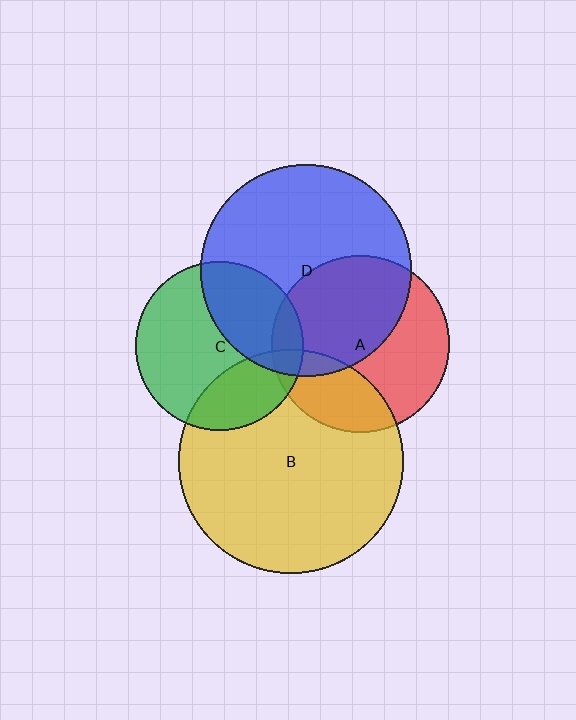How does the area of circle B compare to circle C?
Approximately 1.8 times.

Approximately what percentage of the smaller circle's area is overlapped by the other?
Approximately 35%.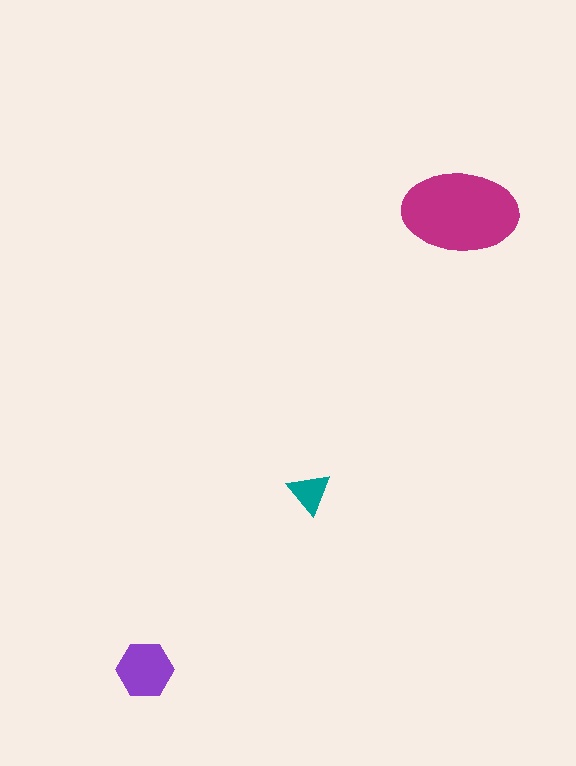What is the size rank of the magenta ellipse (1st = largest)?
1st.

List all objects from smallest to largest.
The teal triangle, the purple hexagon, the magenta ellipse.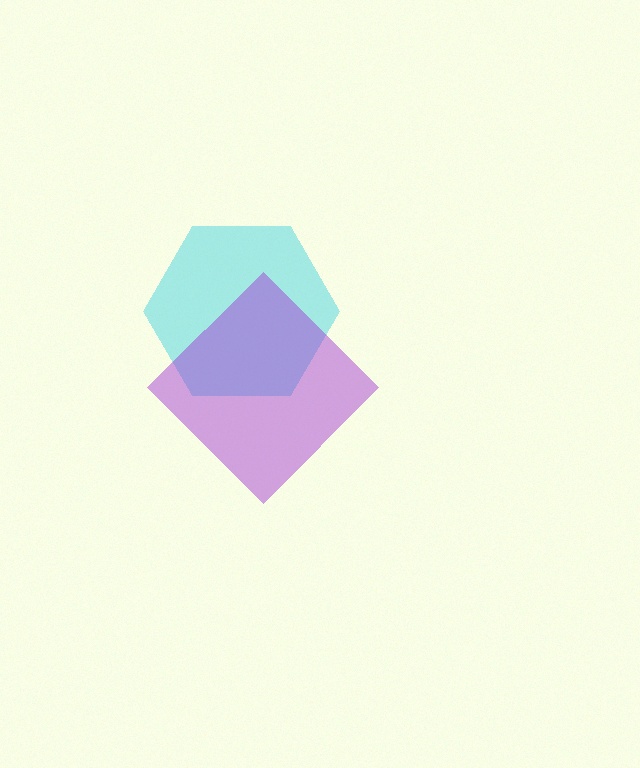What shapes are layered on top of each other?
The layered shapes are: a cyan hexagon, a purple diamond.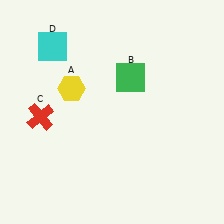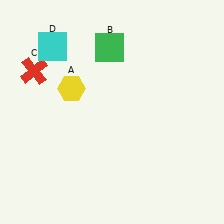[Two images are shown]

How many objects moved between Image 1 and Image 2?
2 objects moved between the two images.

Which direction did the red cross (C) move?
The red cross (C) moved up.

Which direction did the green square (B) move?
The green square (B) moved up.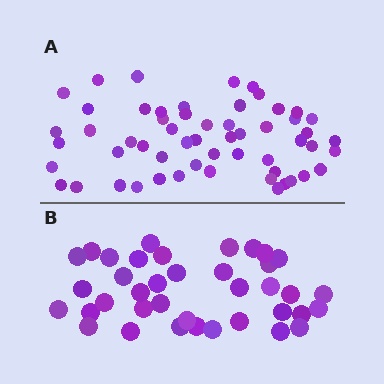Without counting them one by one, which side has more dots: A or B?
Region A (the top region) has more dots.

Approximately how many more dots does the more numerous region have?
Region A has approximately 20 more dots than region B.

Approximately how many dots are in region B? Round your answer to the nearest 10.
About 40 dots. (The exact count is 38, which rounds to 40.)